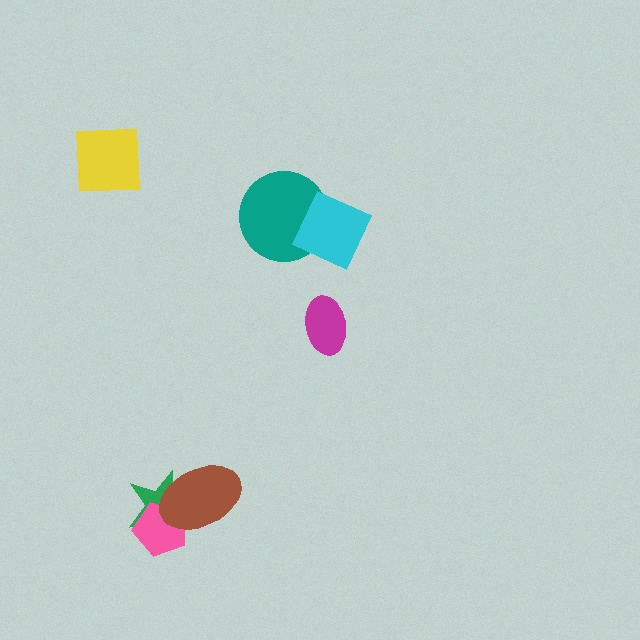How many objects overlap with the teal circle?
1 object overlaps with the teal circle.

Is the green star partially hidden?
Yes, it is partially covered by another shape.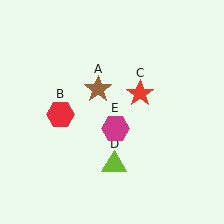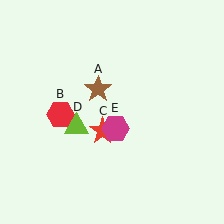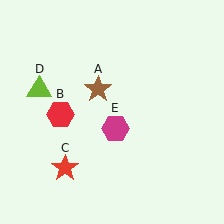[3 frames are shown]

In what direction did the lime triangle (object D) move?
The lime triangle (object D) moved up and to the left.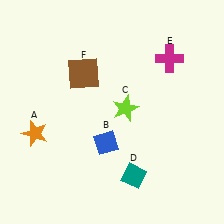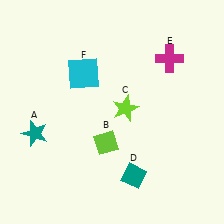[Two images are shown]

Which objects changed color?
A changed from orange to teal. B changed from blue to lime. F changed from brown to cyan.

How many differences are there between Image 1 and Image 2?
There are 3 differences between the two images.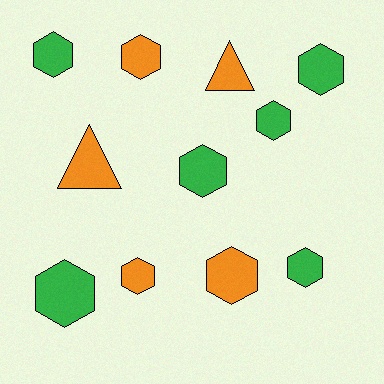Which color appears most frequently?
Green, with 6 objects.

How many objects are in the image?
There are 11 objects.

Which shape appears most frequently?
Hexagon, with 9 objects.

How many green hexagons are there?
There are 6 green hexagons.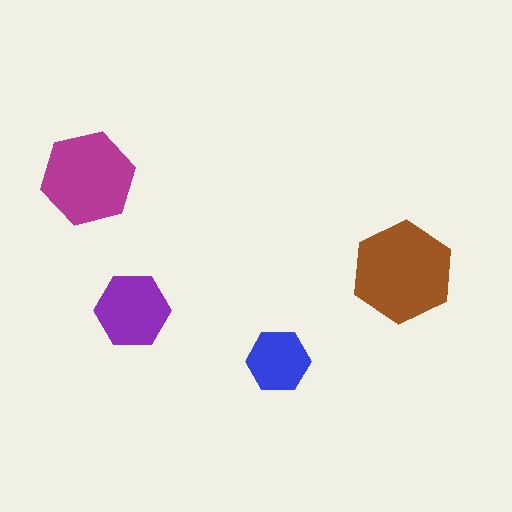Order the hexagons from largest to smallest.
the brown one, the magenta one, the purple one, the blue one.